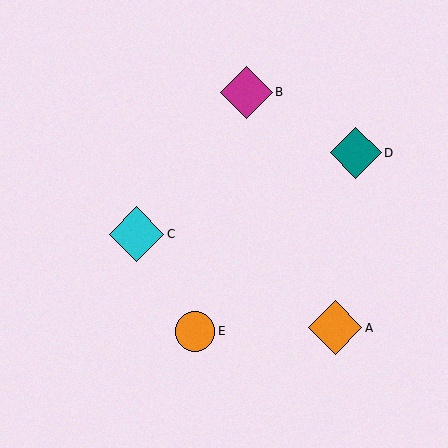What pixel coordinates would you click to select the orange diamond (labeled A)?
Click at (335, 328) to select the orange diamond A.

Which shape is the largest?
The cyan diamond (labeled C) is the largest.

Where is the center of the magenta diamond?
The center of the magenta diamond is at (246, 92).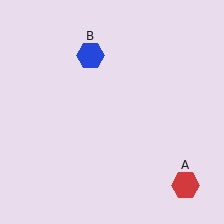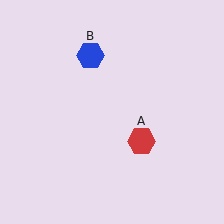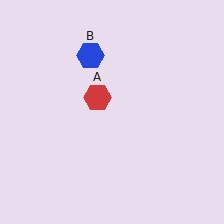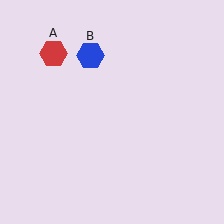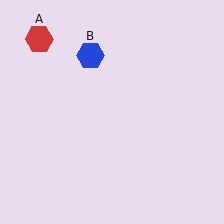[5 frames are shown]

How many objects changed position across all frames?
1 object changed position: red hexagon (object A).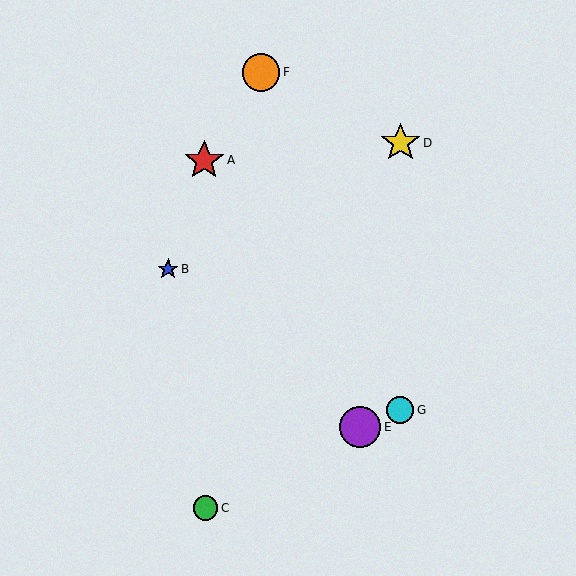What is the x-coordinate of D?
Object D is at x≈400.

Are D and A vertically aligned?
No, D is at x≈400 and A is at x≈204.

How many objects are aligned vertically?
2 objects (D, G) are aligned vertically.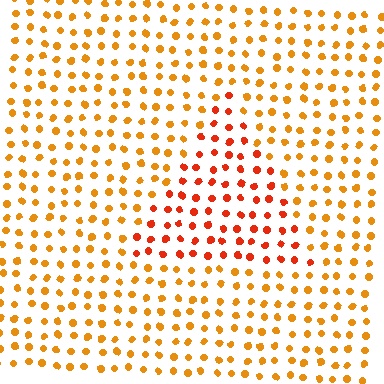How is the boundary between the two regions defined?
The boundary is defined purely by a slight shift in hue (about 28 degrees). Spacing, size, and orientation are identical on both sides.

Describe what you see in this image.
The image is filled with small orange elements in a uniform arrangement. A triangle-shaped region is visible where the elements are tinted to a slightly different hue, forming a subtle color boundary.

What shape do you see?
I see a triangle.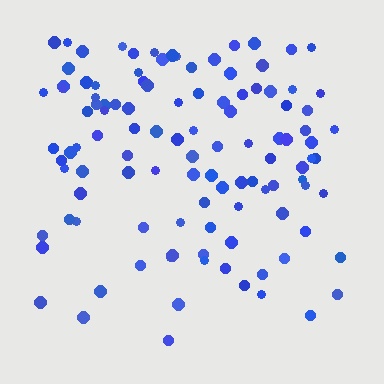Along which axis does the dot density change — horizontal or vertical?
Vertical.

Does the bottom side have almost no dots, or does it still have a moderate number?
Still a moderate number, just noticeably fewer than the top.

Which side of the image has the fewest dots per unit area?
The bottom.